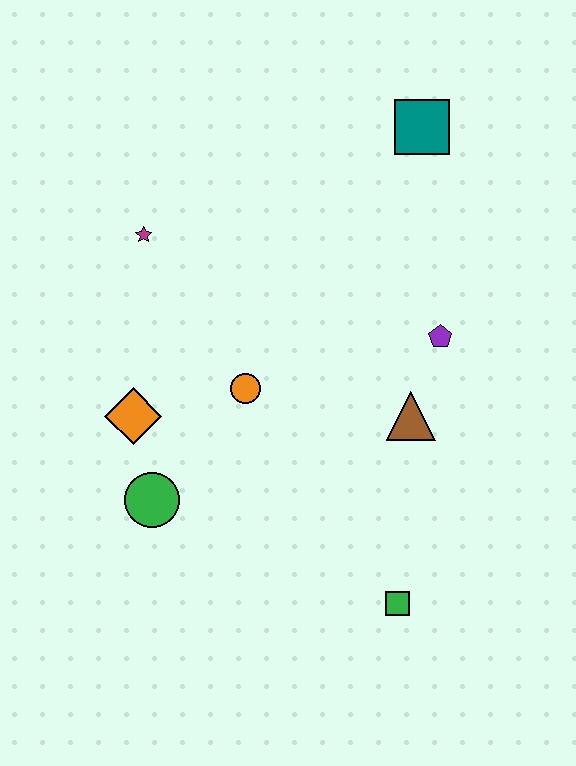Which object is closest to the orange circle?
The orange diamond is closest to the orange circle.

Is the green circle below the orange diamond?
Yes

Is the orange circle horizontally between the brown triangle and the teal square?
No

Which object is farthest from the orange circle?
The teal square is farthest from the orange circle.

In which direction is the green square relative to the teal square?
The green square is below the teal square.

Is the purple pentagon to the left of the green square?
No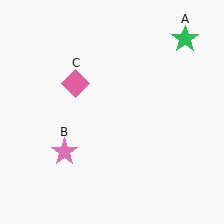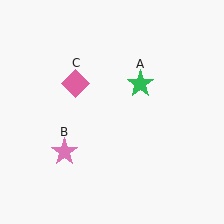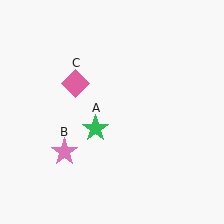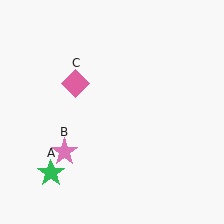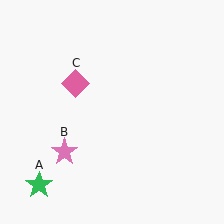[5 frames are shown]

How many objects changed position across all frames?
1 object changed position: green star (object A).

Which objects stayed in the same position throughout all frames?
Pink star (object B) and pink diamond (object C) remained stationary.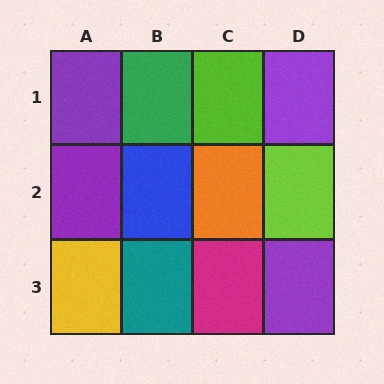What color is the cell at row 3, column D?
Purple.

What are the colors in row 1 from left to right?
Purple, green, lime, purple.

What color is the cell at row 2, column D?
Lime.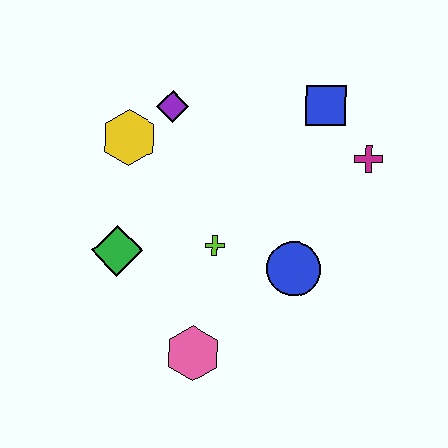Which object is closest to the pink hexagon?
The lime cross is closest to the pink hexagon.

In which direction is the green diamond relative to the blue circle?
The green diamond is to the left of the blue circle.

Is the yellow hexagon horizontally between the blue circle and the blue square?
No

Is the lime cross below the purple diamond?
Yes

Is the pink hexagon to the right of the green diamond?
Yes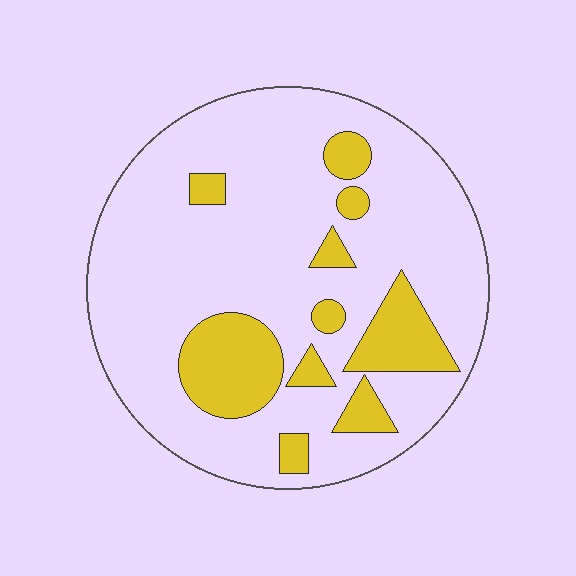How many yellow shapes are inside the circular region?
10.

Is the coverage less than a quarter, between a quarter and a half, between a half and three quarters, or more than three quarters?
Less than a quarter.